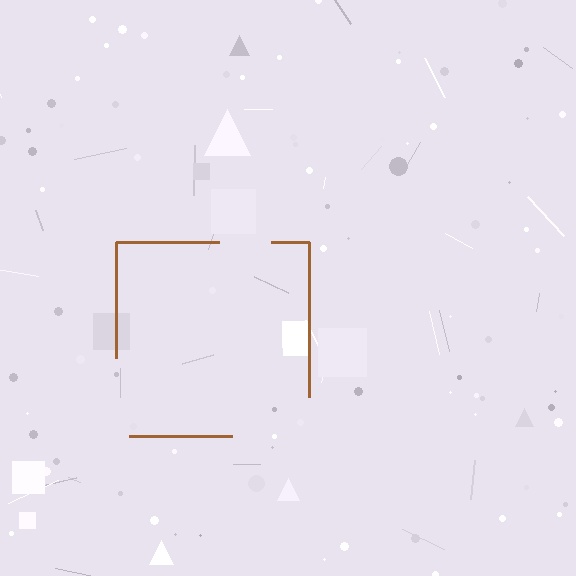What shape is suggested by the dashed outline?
The dashed outline suggests a square.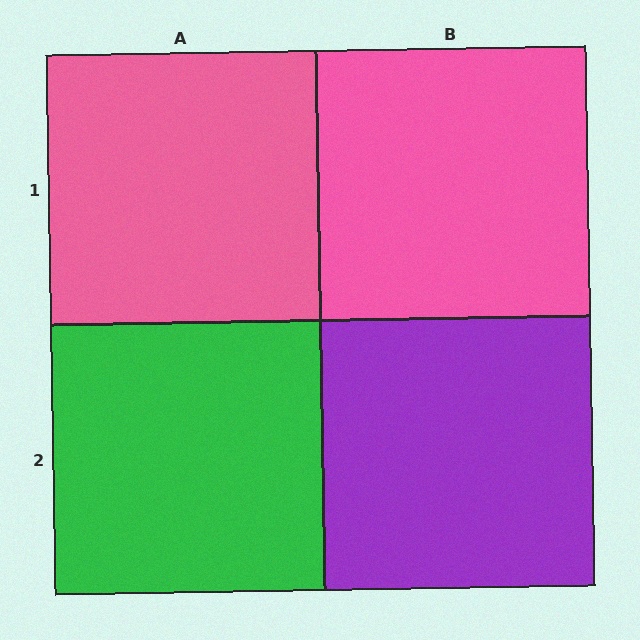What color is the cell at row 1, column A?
Pink.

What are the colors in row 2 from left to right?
Green, purple.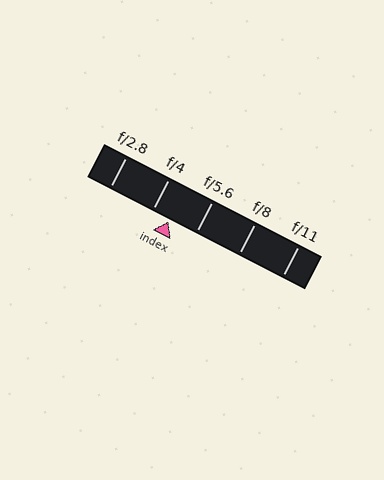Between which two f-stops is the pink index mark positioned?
The index mark is between f/4 and f/5.6.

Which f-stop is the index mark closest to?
The index mark is closest to f/4.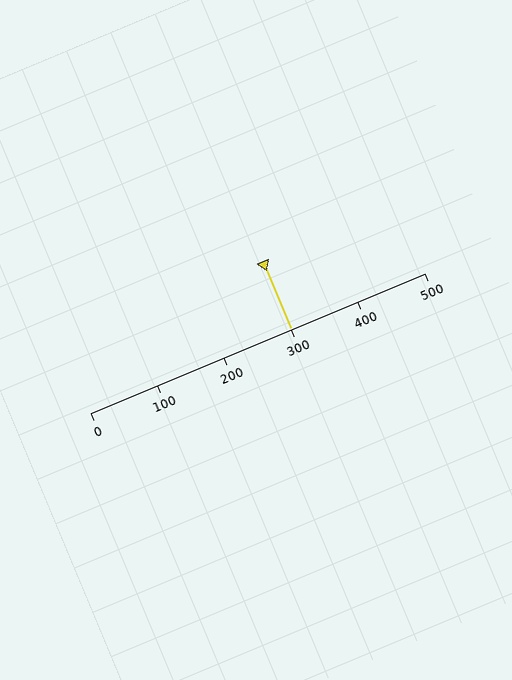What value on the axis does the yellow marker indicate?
The marker indicates approximately 300.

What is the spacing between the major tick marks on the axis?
The major ticks are spaced 100 apart.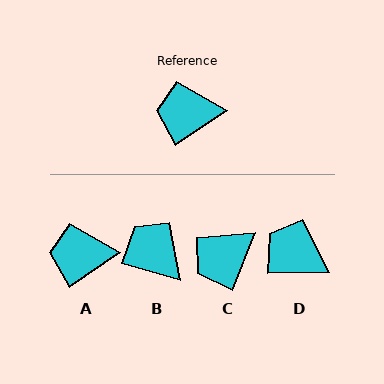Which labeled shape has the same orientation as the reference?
A.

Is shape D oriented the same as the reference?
No, it is off by about 33 degrees.